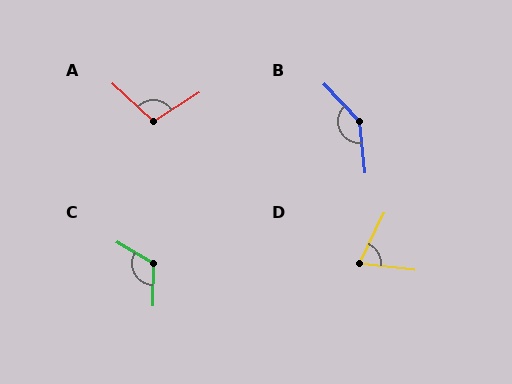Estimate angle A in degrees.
Approximately 105 degrees.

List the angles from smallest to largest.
D (70°), A (105°), C (119°), B (143°).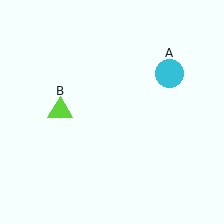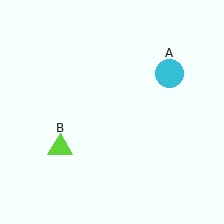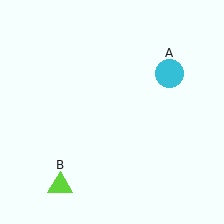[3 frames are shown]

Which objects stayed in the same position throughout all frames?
Cyan circle (object A) remained stationary.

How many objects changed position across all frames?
1 object changed position: lime triangle (object B).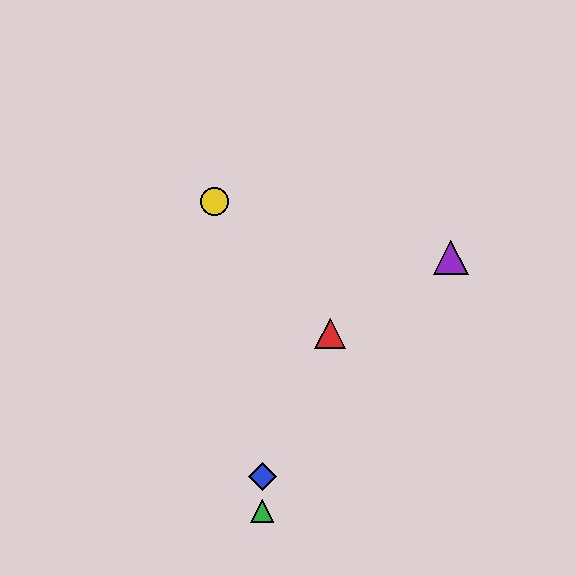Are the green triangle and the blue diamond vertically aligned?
Yes, both are at x≈262.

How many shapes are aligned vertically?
2 shapes (the blue diamond, the green triangle) are aligned vertically.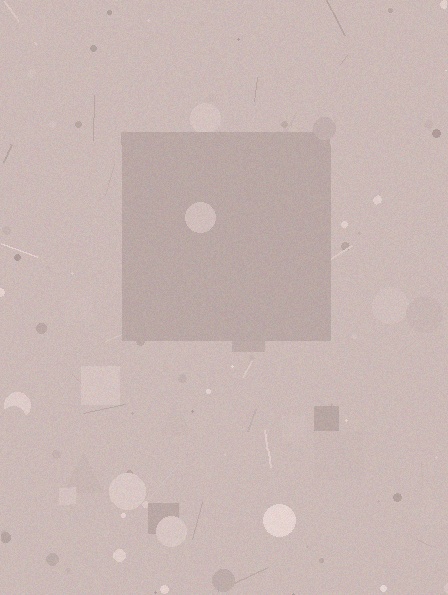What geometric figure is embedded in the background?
A square is embedded in the background.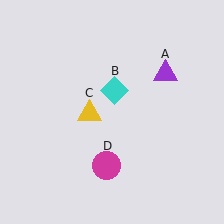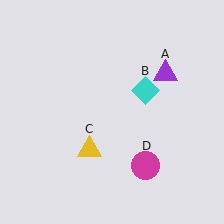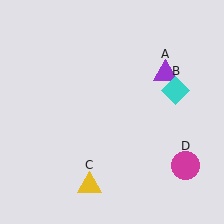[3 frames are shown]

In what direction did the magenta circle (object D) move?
The magenta circle (object D) moved right.